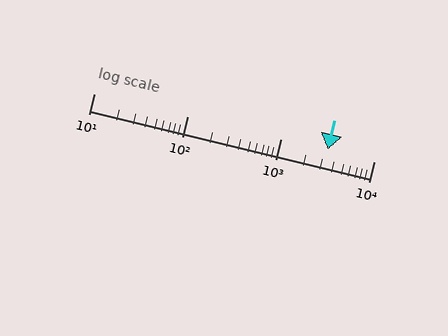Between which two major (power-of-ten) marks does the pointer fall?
The pointer is between 1000 and 10000.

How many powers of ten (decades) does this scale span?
The scale spans 3 decades, from 10 to 10000.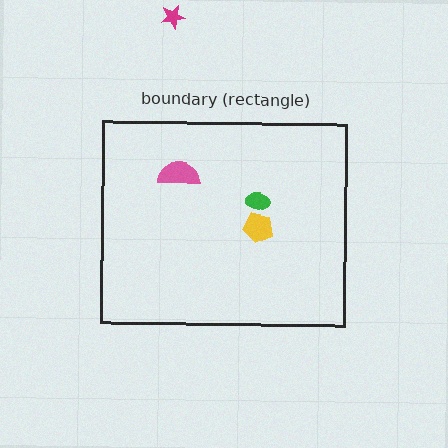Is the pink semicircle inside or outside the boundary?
Inside.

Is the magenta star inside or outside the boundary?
Outside.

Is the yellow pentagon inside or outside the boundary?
Inside.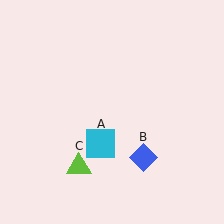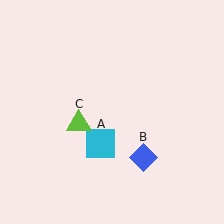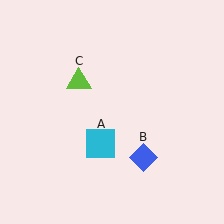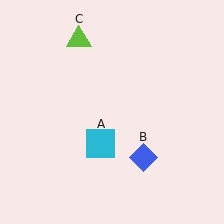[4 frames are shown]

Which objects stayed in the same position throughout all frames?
Cyan square (object A) and blue diamond (object B) remained stationary.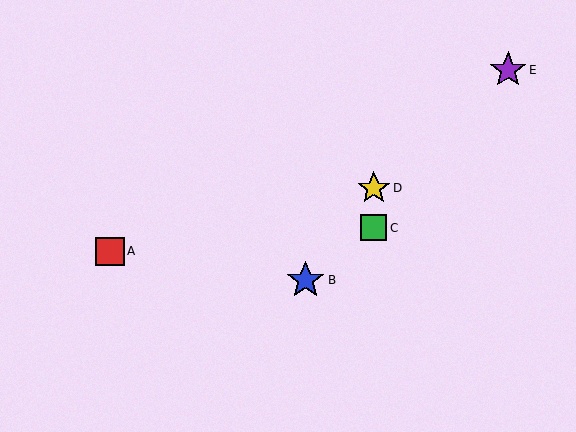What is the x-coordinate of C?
Object C is at x≈374.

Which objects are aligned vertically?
Objects C, D are aligned vertically.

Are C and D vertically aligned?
Yes, both are at x≈374.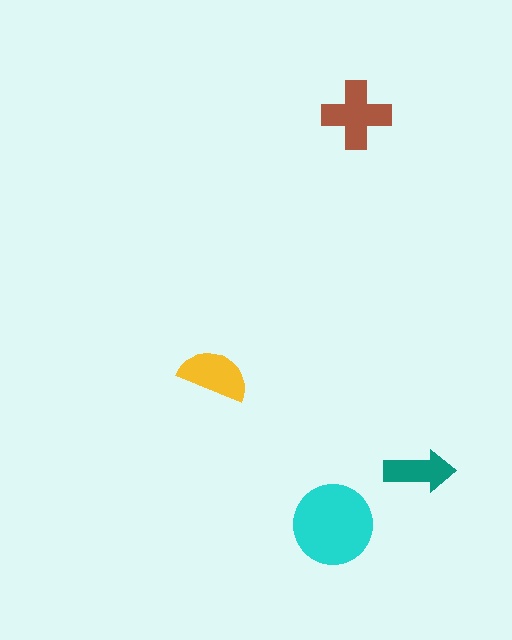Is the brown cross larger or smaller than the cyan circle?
Smaller.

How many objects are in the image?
There are 4 objects in the image.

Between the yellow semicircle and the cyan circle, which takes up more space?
The cyan circle.